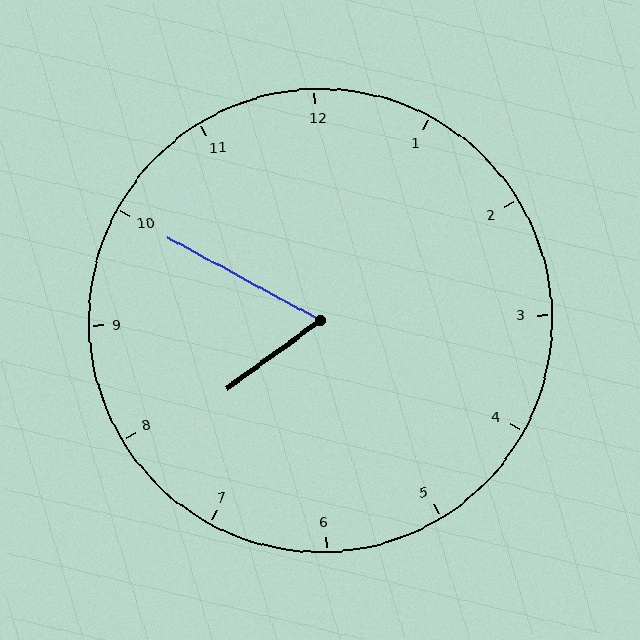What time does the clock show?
7:50.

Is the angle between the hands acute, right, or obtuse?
It is acute.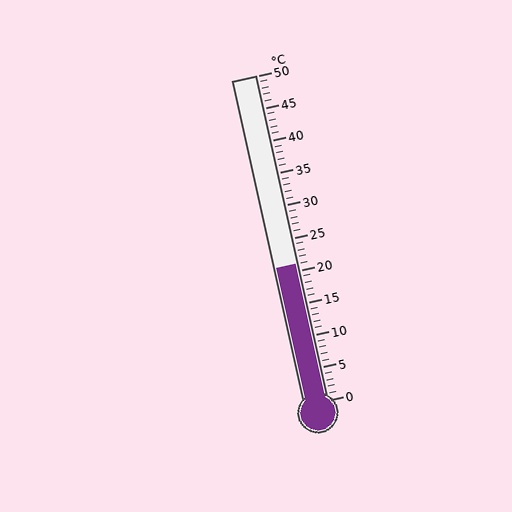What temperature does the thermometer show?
The thermometer shows approximately 21°C.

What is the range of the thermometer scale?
The thermometer scale ranges from 0°C to 50°C.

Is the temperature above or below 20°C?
The temperature is above 20°C.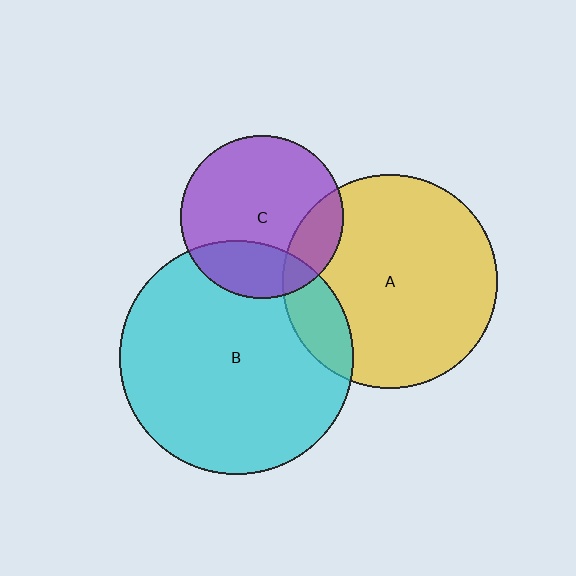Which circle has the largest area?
Circle B (cyan).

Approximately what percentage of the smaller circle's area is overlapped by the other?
Approximately 20%.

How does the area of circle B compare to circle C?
Approximately 2.1 times.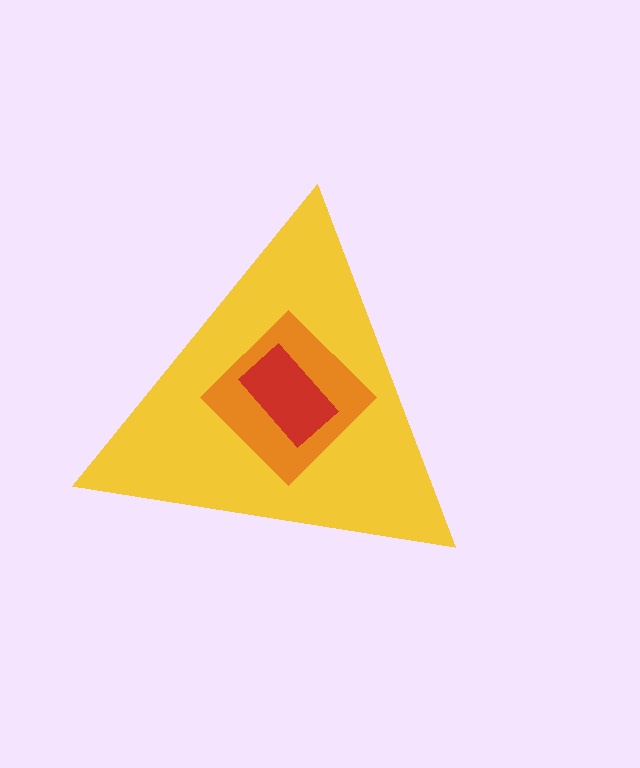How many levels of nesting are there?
3.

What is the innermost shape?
The red rectangle.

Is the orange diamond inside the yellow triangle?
Yes.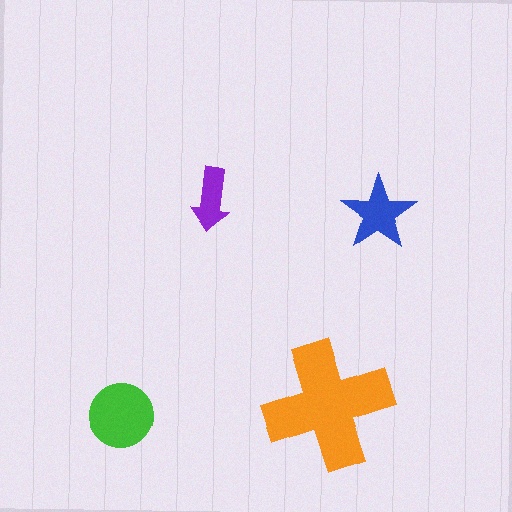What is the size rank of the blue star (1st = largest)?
3rd.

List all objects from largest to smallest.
The orange cross, the green circle, the blue star, the purple arrow.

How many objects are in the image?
There are 4 objects in the image.